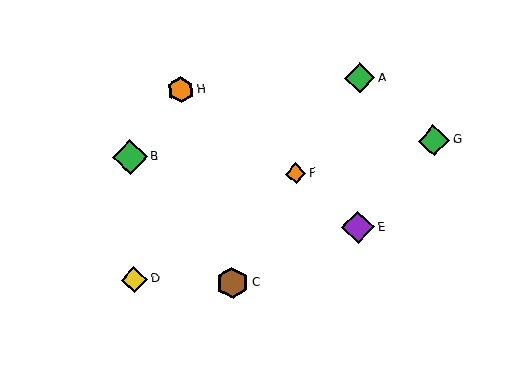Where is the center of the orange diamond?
The center of the orange diamond is at (296, 174).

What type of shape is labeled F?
Shape F is an orange diamond.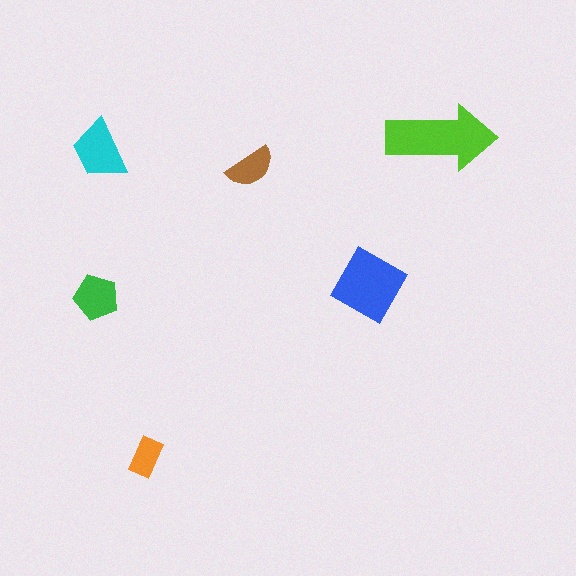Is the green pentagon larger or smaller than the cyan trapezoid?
Smaller.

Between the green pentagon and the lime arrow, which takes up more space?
The lime arrow.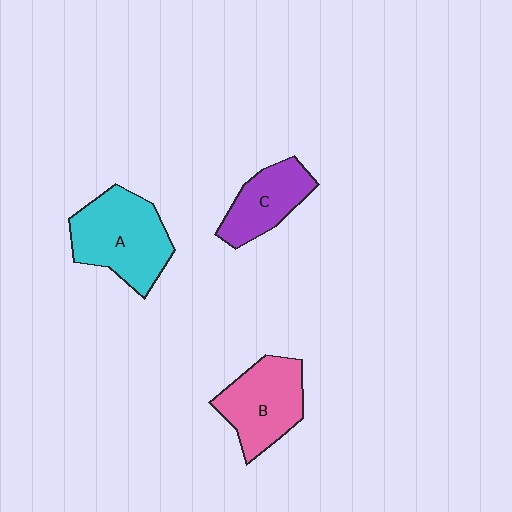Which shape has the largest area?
Shape A (cyan).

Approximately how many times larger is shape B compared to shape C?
Approximately 1.3 times.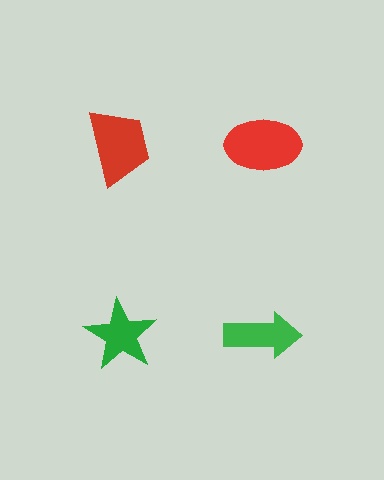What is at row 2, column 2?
A green arrow.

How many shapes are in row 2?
2 shapes.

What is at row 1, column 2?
A red ellipse.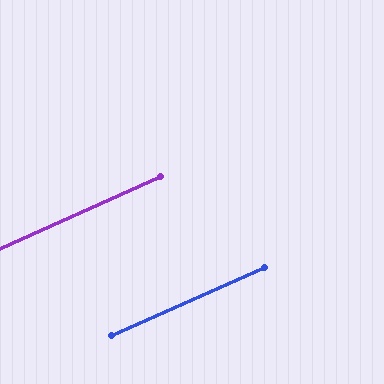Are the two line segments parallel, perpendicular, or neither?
Parallel — their directions differ by only 0.4°.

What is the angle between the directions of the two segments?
Approximately 0 degrees.